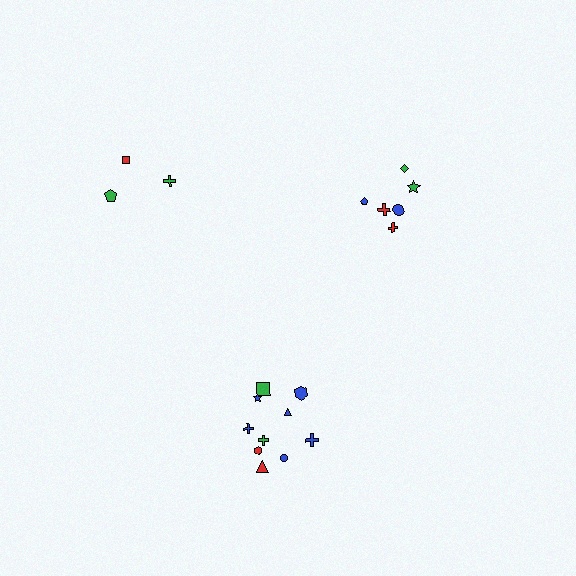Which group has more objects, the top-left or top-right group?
The top-right group.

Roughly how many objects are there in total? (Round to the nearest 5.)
Roughly 20 objects in total.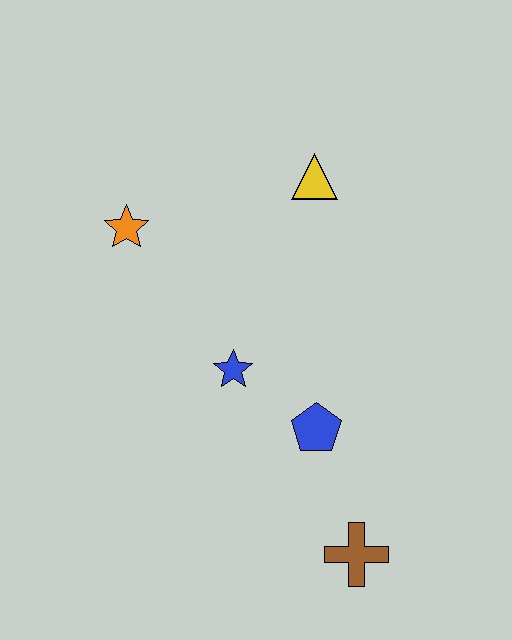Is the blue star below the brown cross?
No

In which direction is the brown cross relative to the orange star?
The brown cross is below the orange star.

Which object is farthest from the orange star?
The brown cross is farthest from the orange star.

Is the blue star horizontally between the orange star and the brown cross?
Yes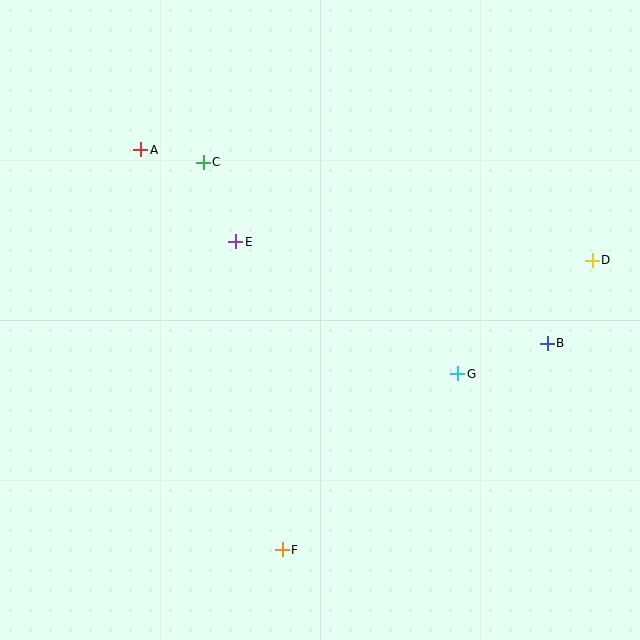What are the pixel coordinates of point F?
Point F is at (282, 550).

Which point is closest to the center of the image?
Point E at (236, 242) is closest to the center.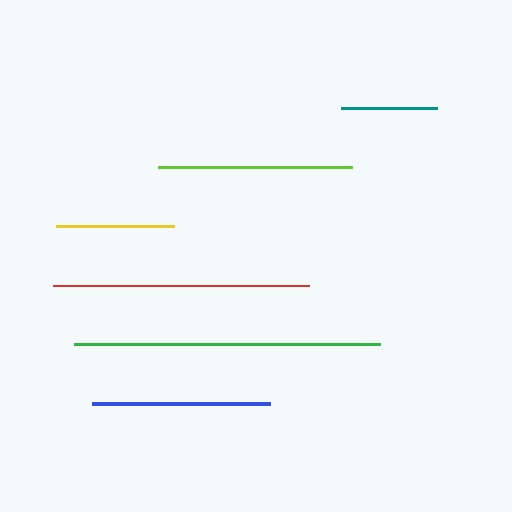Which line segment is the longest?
The green line is the longest at approximately 306 pixels.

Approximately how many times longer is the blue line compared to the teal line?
The blue line is approximately 1.8 times the length of the teal line.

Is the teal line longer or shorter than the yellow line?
The yellow line is longer than the teal line.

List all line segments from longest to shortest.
From longest to shortest: green, red, lime, blue, yellow, teal.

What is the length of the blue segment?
The blue segment is approximately 178 pixels long.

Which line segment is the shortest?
The teal line is the shortest at approximately 96 pixels.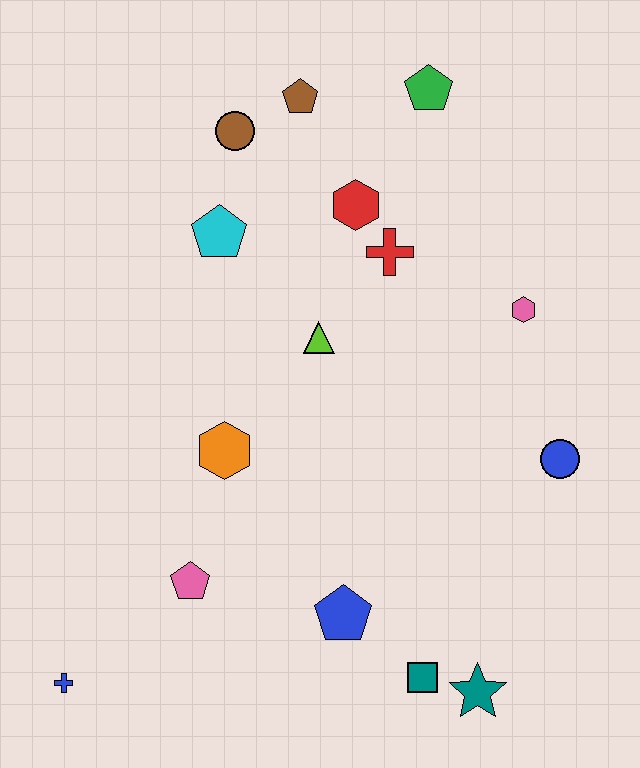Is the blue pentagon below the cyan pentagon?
Yes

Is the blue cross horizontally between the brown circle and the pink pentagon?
No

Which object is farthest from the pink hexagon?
The blue cross is farthest from the pink hexagon.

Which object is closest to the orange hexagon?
The pink pentagon is closest to the orange hexagon.